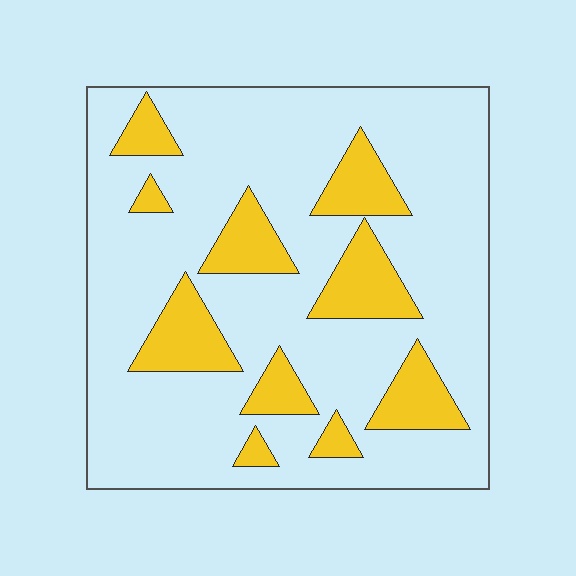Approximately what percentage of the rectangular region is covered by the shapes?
Approximately 20%.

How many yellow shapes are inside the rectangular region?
10.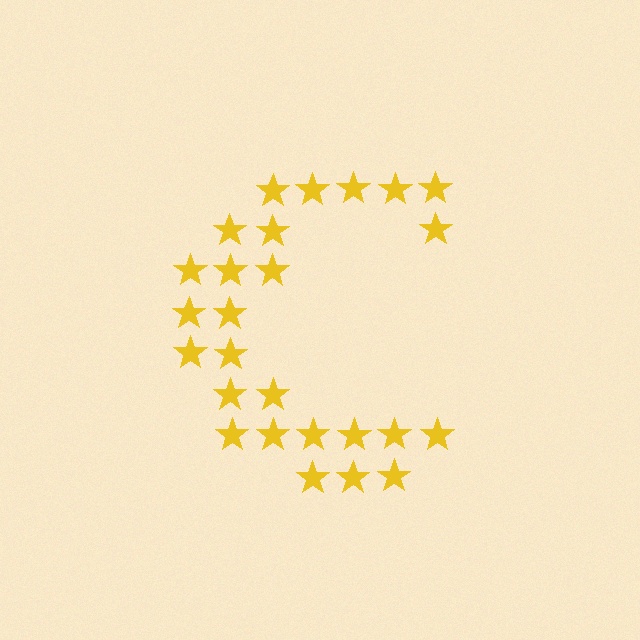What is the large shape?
The large shape is the letter C.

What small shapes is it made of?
It is made of small stars.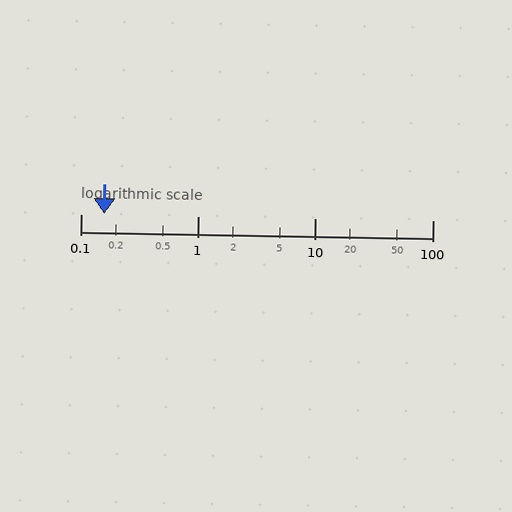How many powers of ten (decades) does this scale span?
The scale spans 3 decades, from 0.1 to 100.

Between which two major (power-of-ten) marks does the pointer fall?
The pointer is between 0.1 and 1.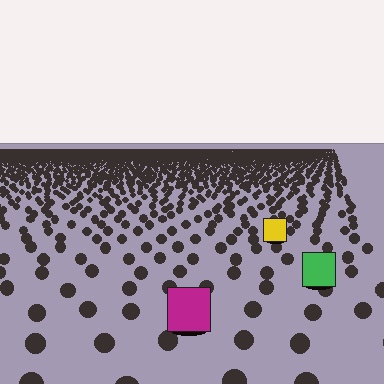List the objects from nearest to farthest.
From nearest to farthest: the magenta square, the green square, the yellow square.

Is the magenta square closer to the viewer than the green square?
Yes. The magenta square is closer — you can tell from the texture gradient: the ground texture is coarser near it.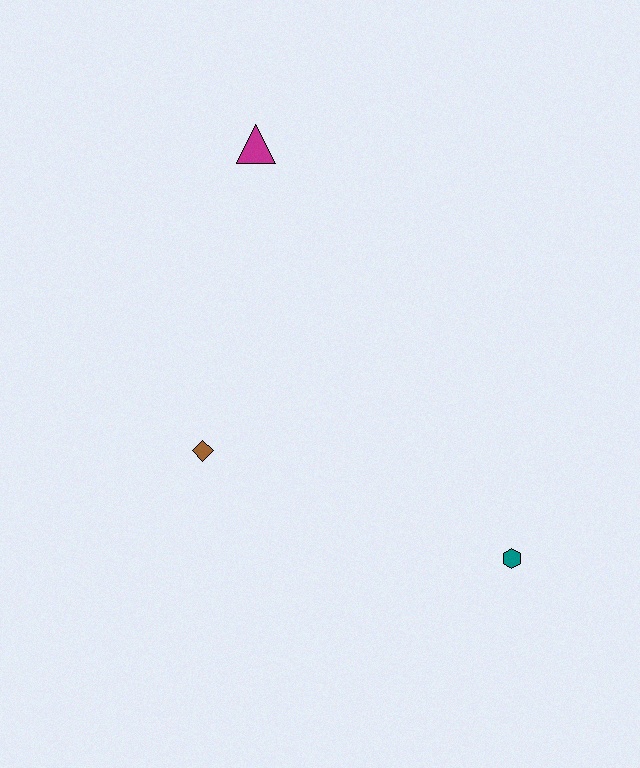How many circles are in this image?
There are no circles.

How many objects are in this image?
There are 3 objects.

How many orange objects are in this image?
There are no orange objects.